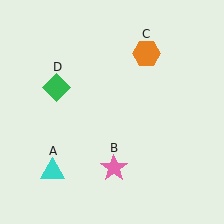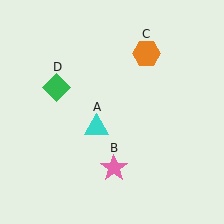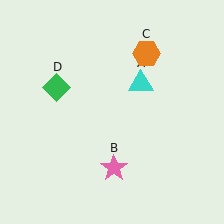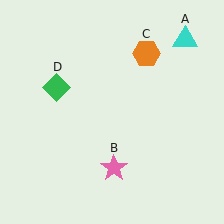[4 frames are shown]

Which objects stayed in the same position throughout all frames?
Pink star (object B) and orange hexagon (object C) and green diamond (object D) remained stationary.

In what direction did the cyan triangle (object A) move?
The cyan triangle (object A) moved up and to the right.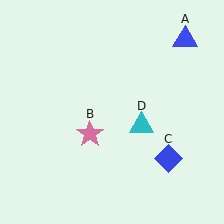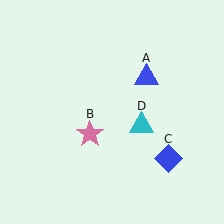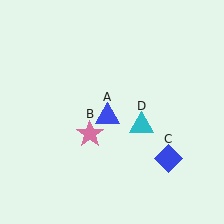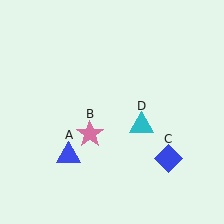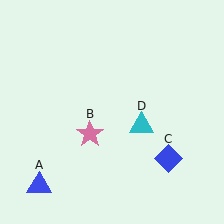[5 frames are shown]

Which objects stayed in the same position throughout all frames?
Pink star (object B) and blue diamond (object C) and cyan triangle (object D) remained stationary.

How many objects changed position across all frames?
1 object changed position: blue triangle (object A).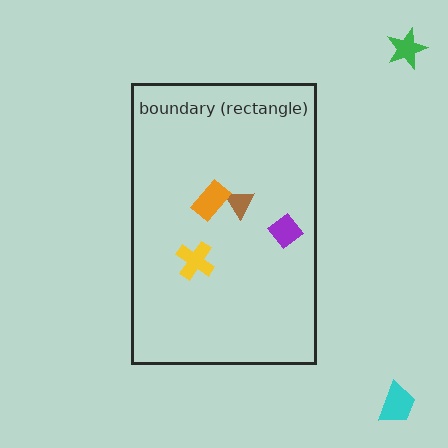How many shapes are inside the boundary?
4 inside, 2 outside.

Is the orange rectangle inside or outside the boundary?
Inside.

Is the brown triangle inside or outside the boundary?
Inside.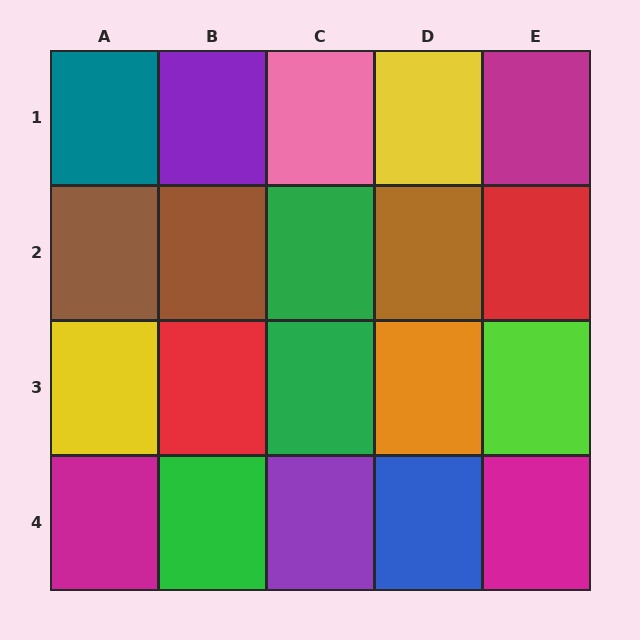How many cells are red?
2 cells are red.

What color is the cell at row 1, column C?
Pink.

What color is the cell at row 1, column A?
Teal.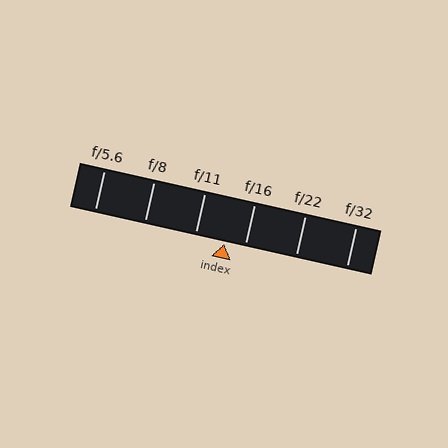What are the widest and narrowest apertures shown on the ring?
The widest aperture shown is f/5.6 and the narrowest is f/32.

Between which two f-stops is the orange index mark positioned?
The index mark is between f/11 and f/16.